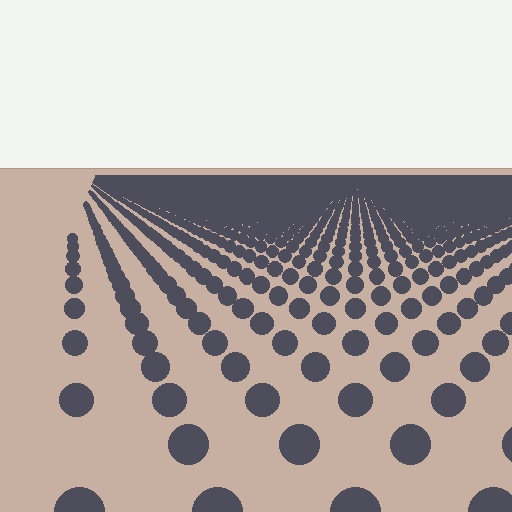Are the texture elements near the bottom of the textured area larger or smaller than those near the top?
Larger. Near the bottom, elements are closer to the viewer and appear at a bigger on-screen size.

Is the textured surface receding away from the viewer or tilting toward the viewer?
The surface is receding away from the viewer. Texture elements get smaller and denser toward the top.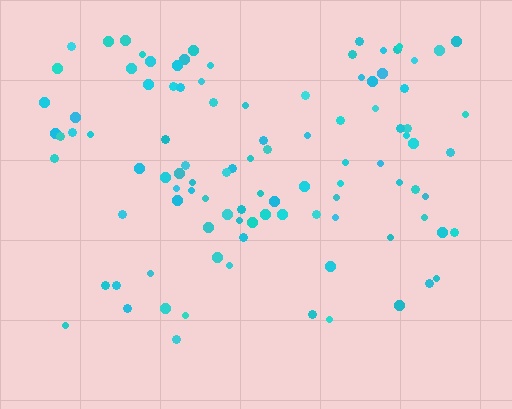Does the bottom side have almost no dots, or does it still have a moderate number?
Still a moderate number, just noticeably fewer than the top.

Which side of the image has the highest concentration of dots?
The top.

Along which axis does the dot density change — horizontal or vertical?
Vertical.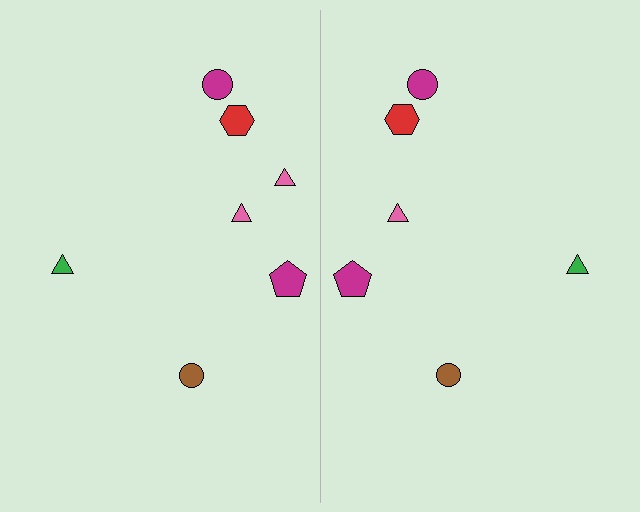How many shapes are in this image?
There are 13 shapes in this image.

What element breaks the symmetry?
A pink triangle is missing from the right side.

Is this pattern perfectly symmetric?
No, the pattern is not perfectly symmetric. A pink triangle is missing from the right side.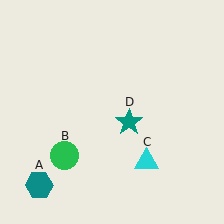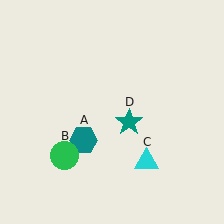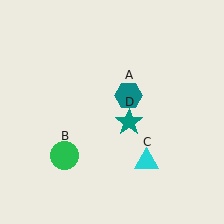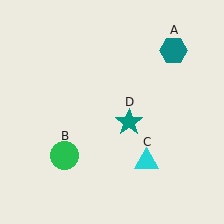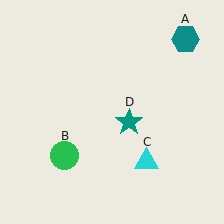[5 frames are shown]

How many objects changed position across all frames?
1 object changed position: teal hexagon (object A).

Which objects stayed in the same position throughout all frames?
Green circle (object B) and cyan triangle (object C) and teal star (object D) remained stationary.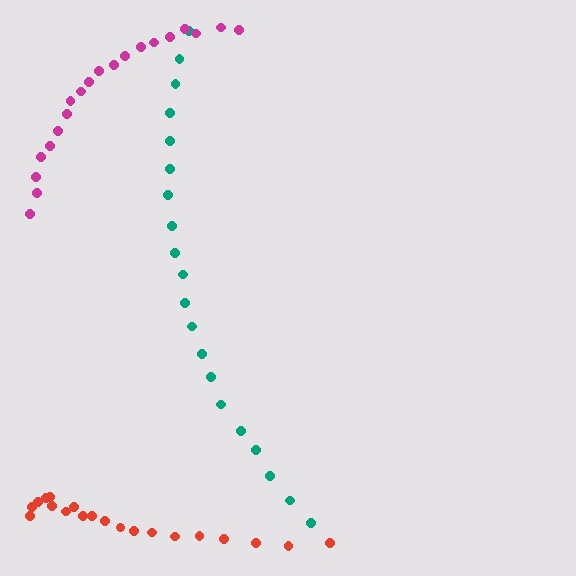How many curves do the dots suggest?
There are 3 distinct paths.